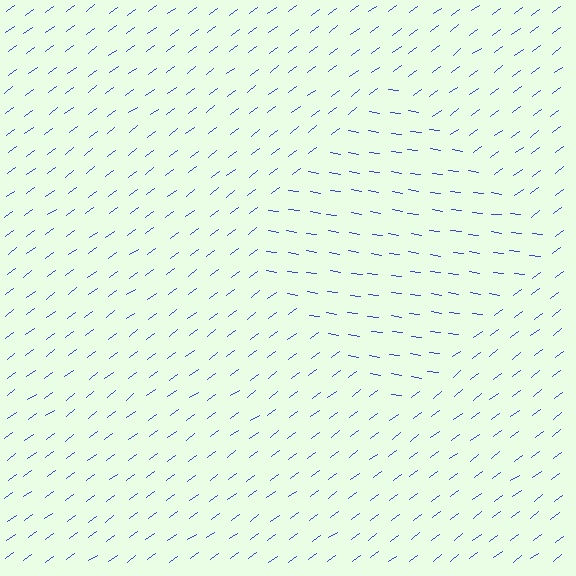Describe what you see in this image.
The image is filled with small blue line segments. A diamond region in the image has lines oriented differently from the surrounding lines, creating a visible texture boundary.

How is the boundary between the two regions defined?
The boundary is defined purely by a change in line orientation (approximately 45 degrees difference). All lines are the same color and thickness.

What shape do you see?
I see a diamond.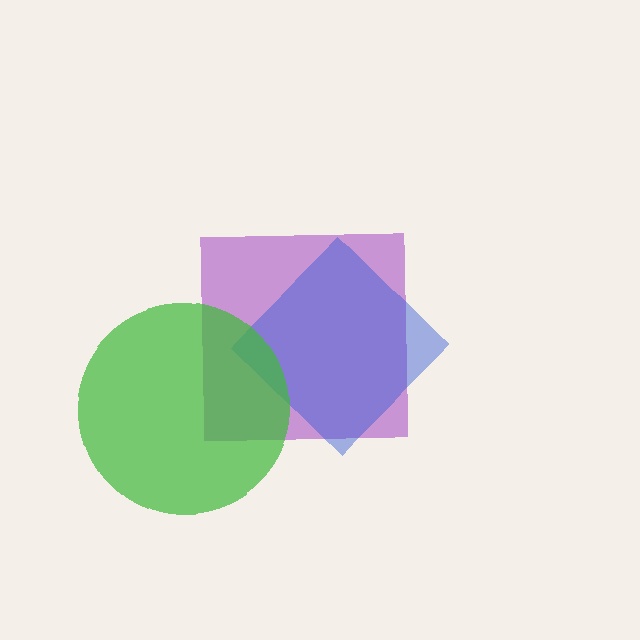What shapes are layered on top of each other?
The layered shapes are: a purple square, a blue diamond, a green circle.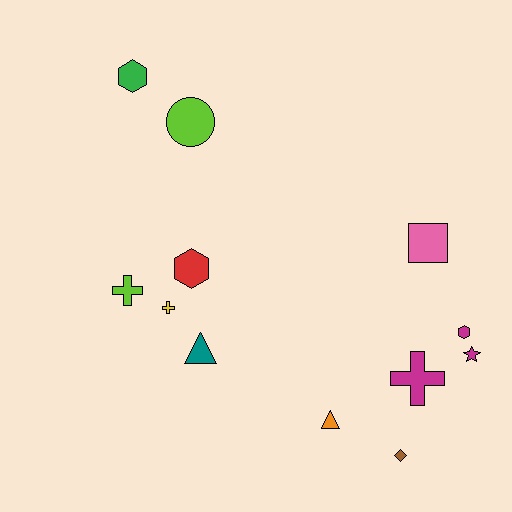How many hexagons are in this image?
There are 3 hexagons.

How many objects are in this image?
There are 12 objects.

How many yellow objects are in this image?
There is 1 yellow object.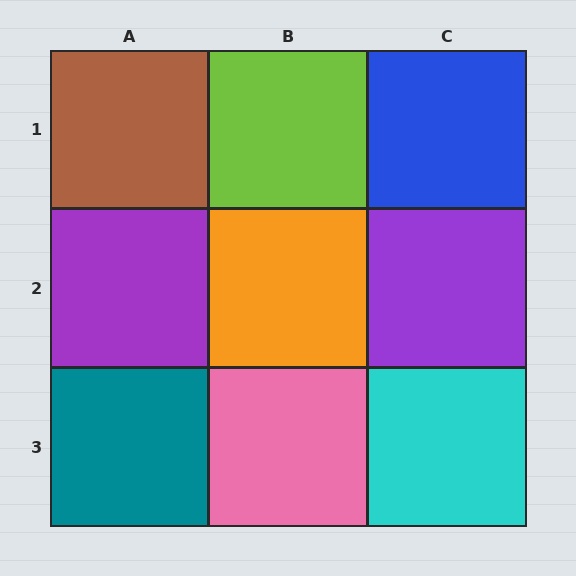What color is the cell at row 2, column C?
Purple.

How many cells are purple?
2 cells are purple.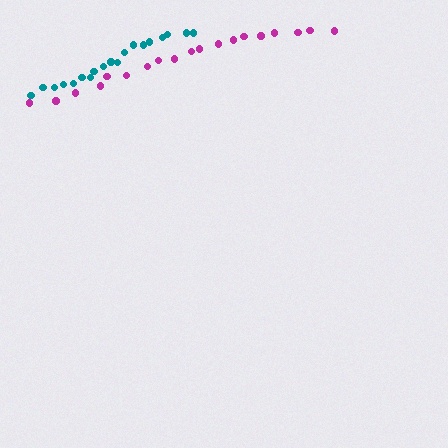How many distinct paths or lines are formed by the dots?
There are 2 distinct paths.